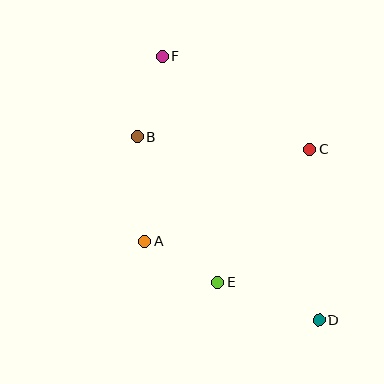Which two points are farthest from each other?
Points D and F are farthest from each other.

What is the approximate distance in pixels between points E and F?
The distance between E and F is approximately 233 pixels.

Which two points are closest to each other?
Points A and E are closest to each other.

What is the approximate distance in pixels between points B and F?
The distance between B and F is approximately 85 pixels.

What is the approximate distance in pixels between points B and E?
The distance between B and E is approximately 166 pixels.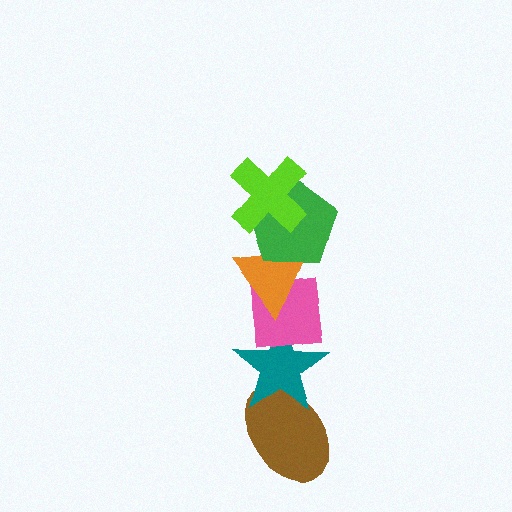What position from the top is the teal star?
The teal star is 5th from the top.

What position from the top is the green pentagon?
The green pentagon is 2nd from the top.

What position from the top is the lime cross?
The lime cross is 1st from the top.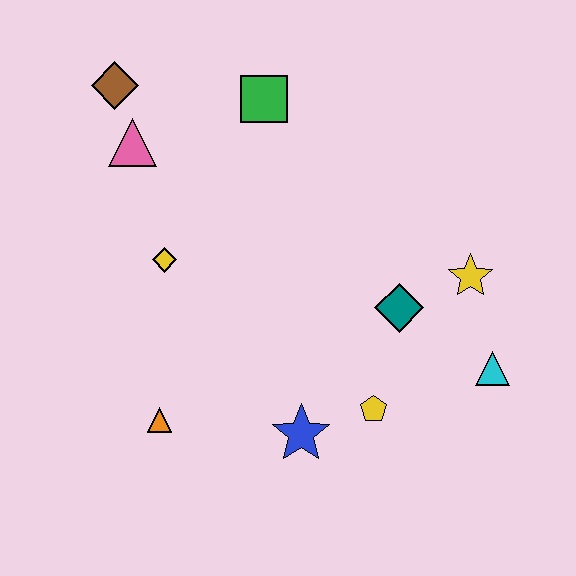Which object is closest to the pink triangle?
The brown diamond is closest to the pink triangle.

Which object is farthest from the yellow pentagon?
The brown diamond is farthest from the yellow pentagon.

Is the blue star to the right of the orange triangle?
Yes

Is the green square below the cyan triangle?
No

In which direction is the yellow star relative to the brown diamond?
The yellow star is to the right of the brown diamond.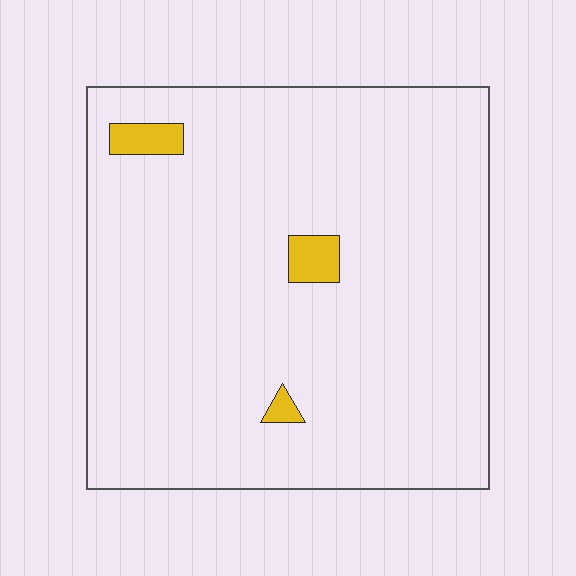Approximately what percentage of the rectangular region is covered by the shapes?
Approximately 5%.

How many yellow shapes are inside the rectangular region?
3.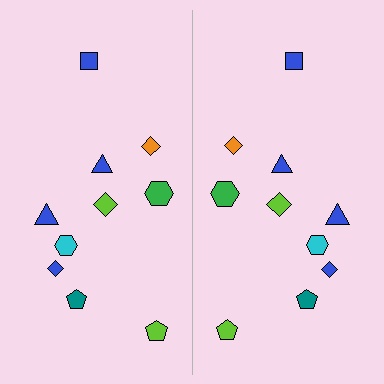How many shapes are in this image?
There are 20 shapes in this image.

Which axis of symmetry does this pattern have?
The pattern has a vertical axis of symmetry running through the center of the image.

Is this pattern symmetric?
Yes, this pattern has bilateral (reflection) symmetry.